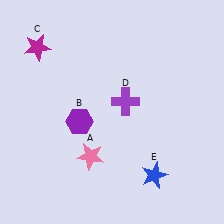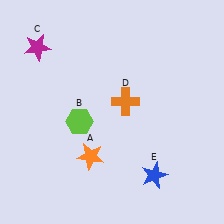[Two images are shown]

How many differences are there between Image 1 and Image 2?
There are 3 differences between the two images.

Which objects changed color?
A changed from pink to orange. B changed from purple to lime. D changed from purple to orange.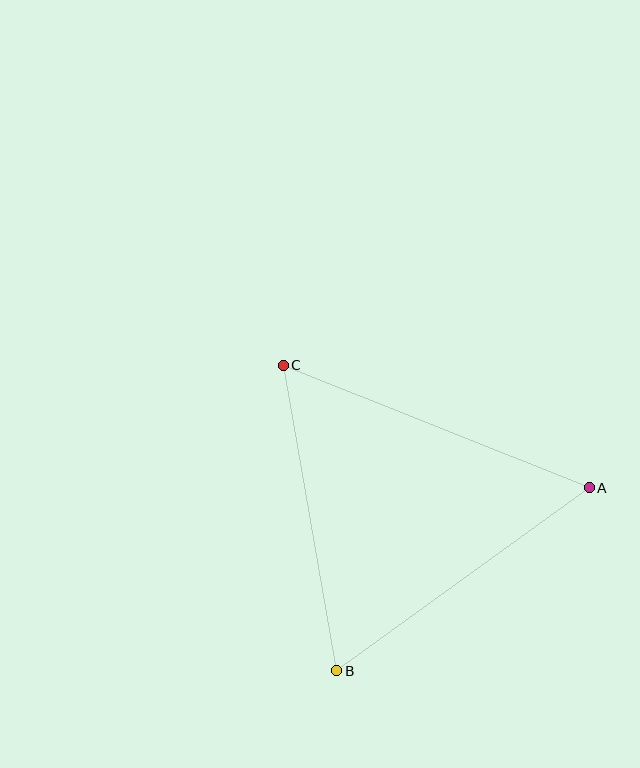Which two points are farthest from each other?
Points A and C are farthest from each other.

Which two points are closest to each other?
Points B and C are closest to each other.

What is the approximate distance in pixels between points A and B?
The distance between A and B is approximately 312 pixels.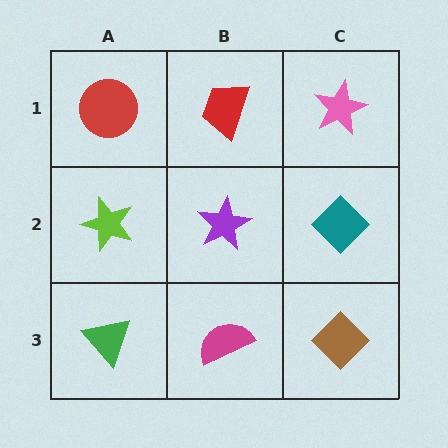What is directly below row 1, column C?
A teal diamond.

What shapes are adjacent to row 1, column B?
A purple star (row 2, column B), a red circle (row 1, column A), a pink star (row 1, column C).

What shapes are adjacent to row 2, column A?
A red circle (row 1, column A), a green triangle (row 3, column A), a purple star (row 2, column B).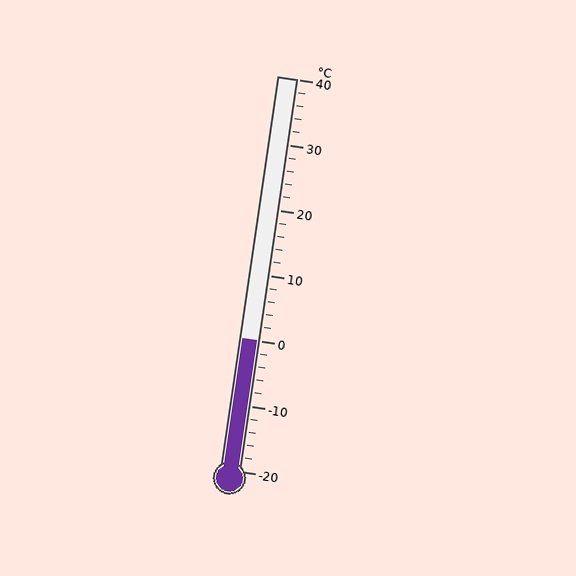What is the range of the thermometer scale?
The thermometer scale ranges from -20°C to 40°C.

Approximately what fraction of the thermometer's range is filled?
The thermometer is filled to approximately 35% of its range.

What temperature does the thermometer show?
The thermometer shows approximately 0°C.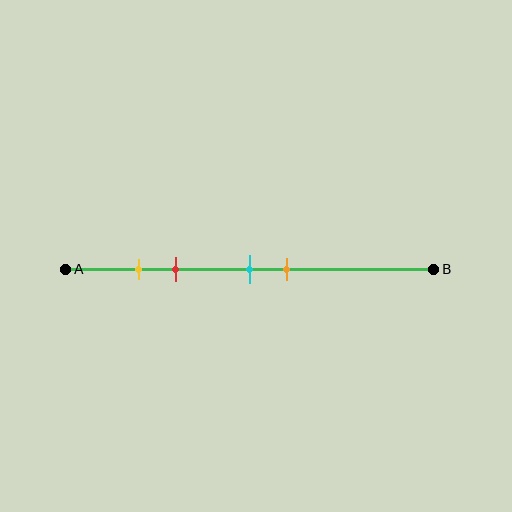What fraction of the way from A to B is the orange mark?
The orange mark is approximately 60% (0.6) of the way from A to B.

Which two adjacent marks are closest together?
The yellow and red marks are the closest adjacent pair.